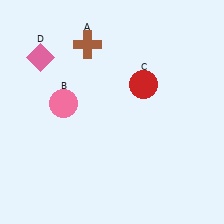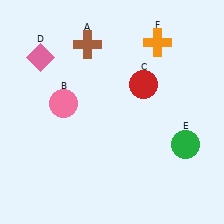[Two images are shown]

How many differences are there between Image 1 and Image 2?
There are 2 differences between the two images.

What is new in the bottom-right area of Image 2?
A green circle (E) was added in the bottom-right area of Image 2.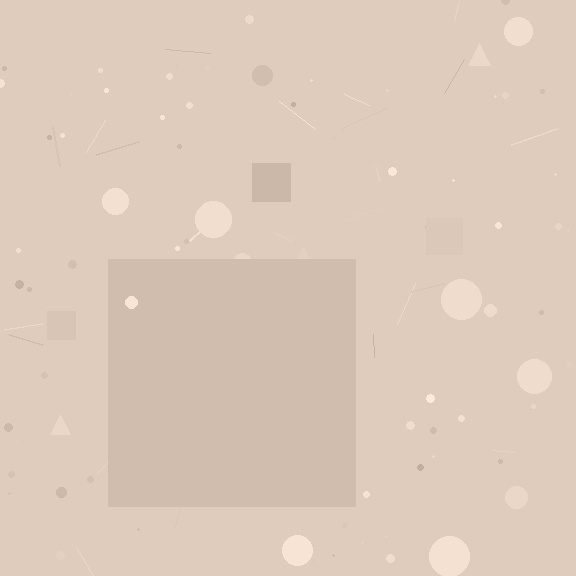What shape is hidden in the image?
A square is hidden in the image.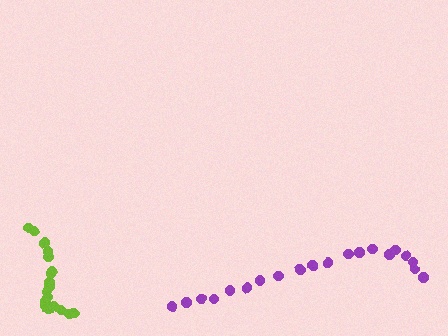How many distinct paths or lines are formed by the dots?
There are 2 distinct paths.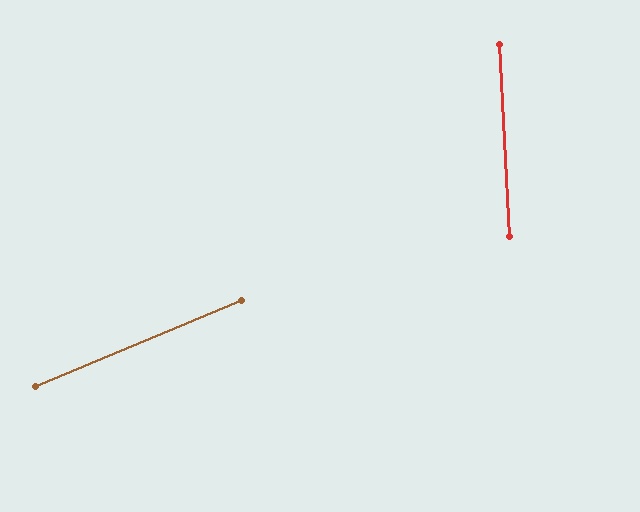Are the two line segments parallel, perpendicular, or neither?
Neither parallel nor perpendicular — they differ by about 70°.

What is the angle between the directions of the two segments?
Approximately 70 degrees.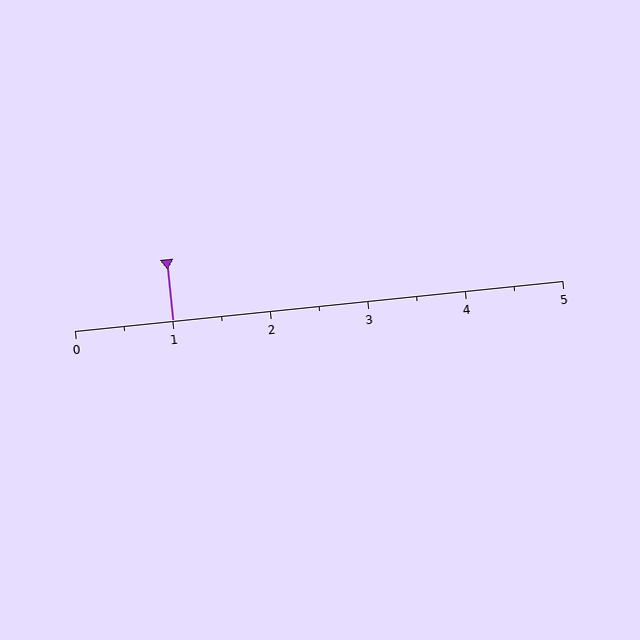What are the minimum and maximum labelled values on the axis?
The axis runs from 0 to 5.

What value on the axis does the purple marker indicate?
The marker indicates approximately 1.